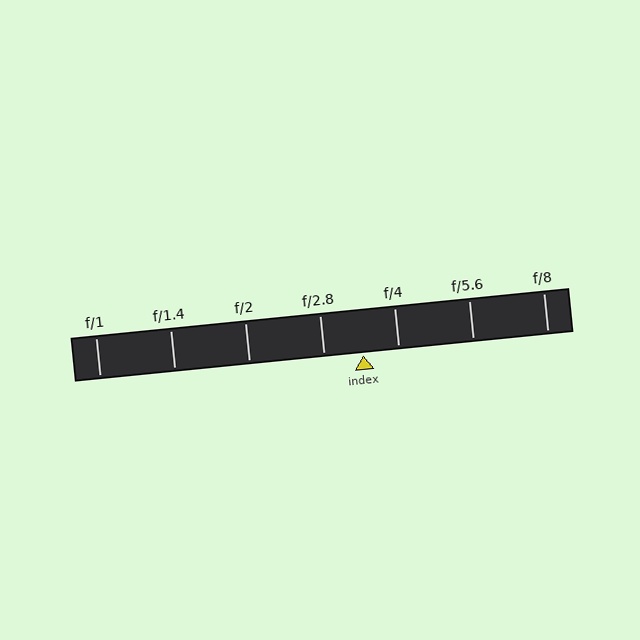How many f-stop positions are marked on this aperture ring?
There are 7 f-stop positions marked.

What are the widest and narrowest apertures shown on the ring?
The widest aperture shown is f/1 and the narrowest is f/8.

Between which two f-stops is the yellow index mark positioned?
The index mark is between f/2.8 and f/4.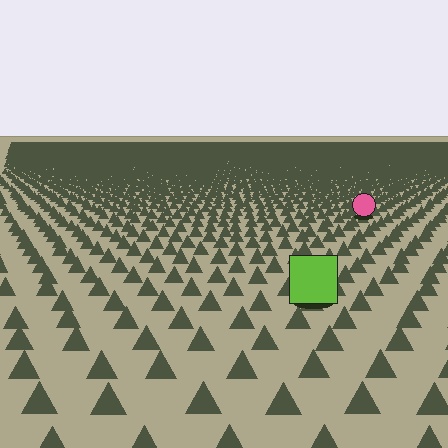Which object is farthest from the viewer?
The pink circle is farthest from the viewer. It appears smaller and the ground texture around it is denser.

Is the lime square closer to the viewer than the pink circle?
Yes. The lime square is closer — you can tell from the texture gradient: the ground texture is coarser near it.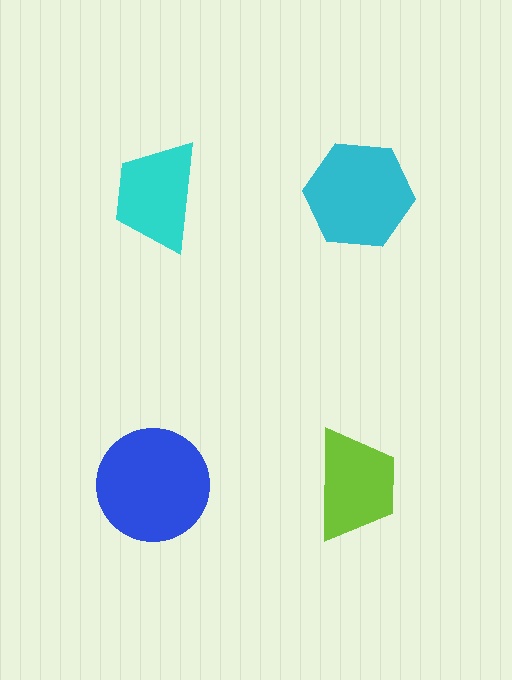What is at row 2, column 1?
A blue circle.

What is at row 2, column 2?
A lime trapezoid.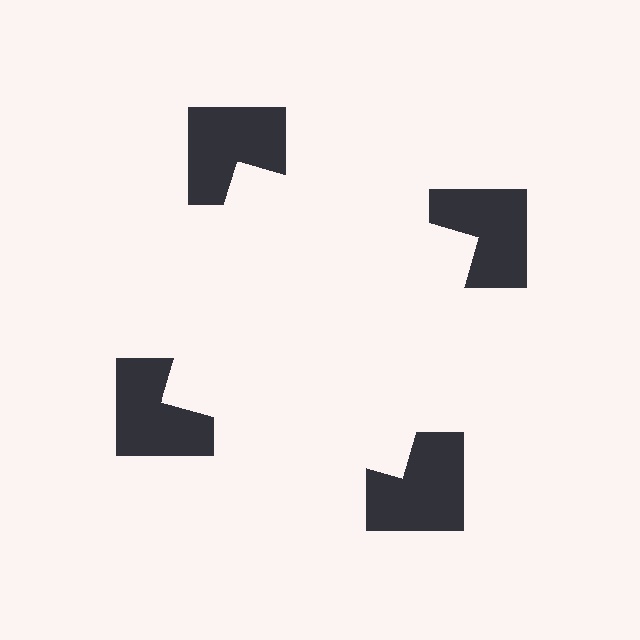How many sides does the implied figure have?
4 sides.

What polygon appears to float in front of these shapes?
An illusory square — its edges are inferred from the aligned wedge cuts in the notched squares, not physically drawn.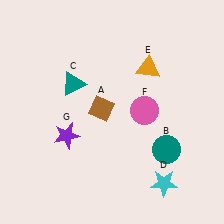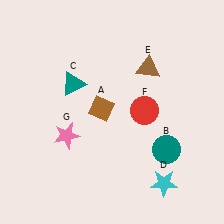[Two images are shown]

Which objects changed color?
E changed from orange to brown. F changed from pink to red. G changed from purple to pink.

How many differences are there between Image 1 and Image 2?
There are 3 differences between the two images.